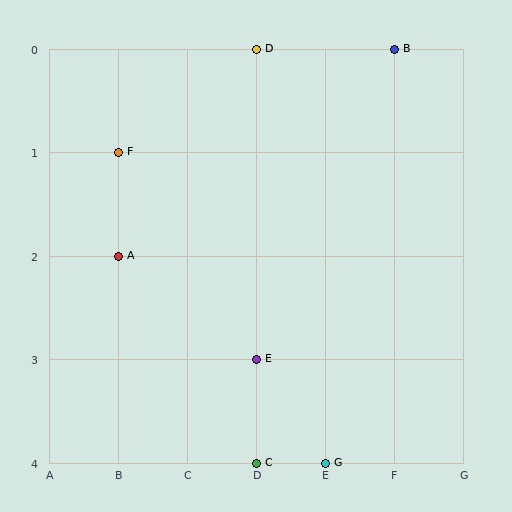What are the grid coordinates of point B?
Point B is at grid coordinates (F, 0).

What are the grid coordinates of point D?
Point D is at grid coordinates (D, 0).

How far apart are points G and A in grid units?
Points G and A are 3 columns and 2 rows apart (about 3.6 grid units diagonally).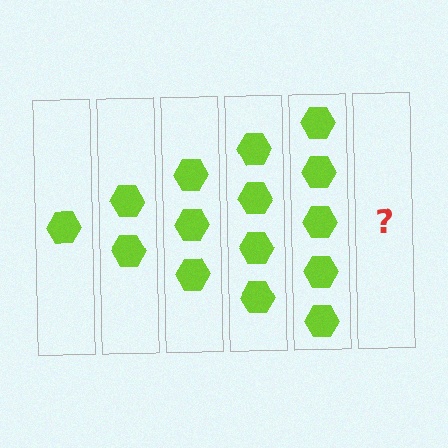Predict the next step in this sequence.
The next step is 6 hexagons.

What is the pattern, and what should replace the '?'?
The pattern is that each step adds one more hexagon. The '?' should be 6 hexagons.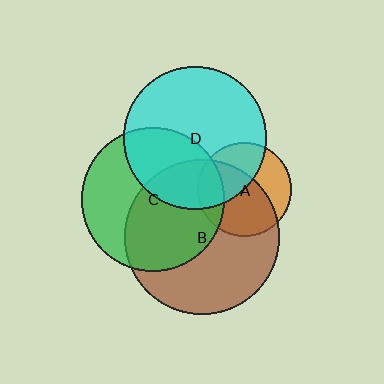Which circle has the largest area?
Circle B (brown).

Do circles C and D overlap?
Yes.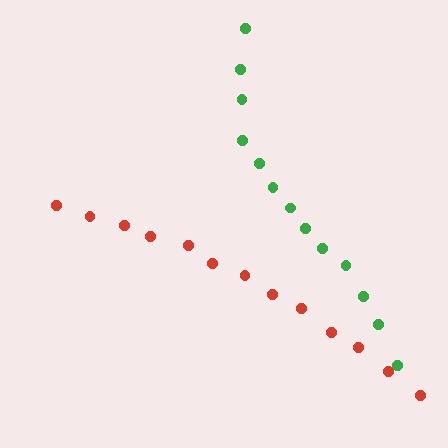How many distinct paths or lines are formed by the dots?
There are 2 distinct paths.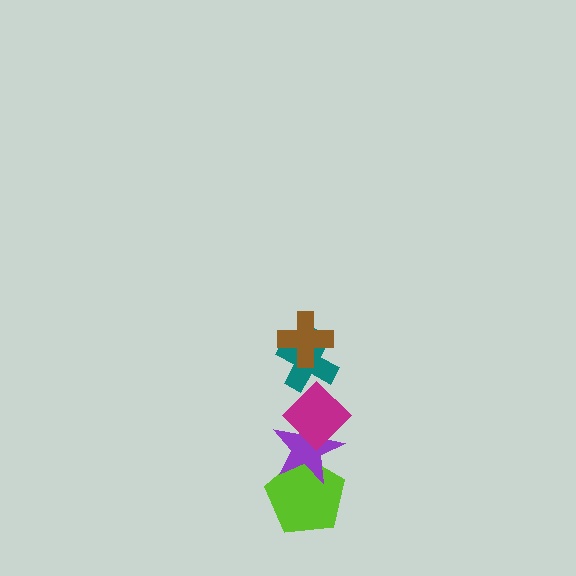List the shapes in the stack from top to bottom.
From top to bottom: the brown cross, the teal cross, the magenta diamond, the purple star, the lime pentagon.